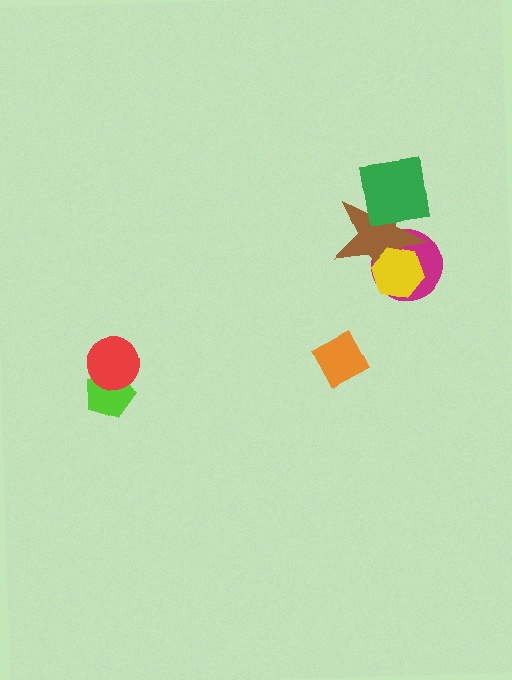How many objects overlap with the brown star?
3 objects overlap with the brown star.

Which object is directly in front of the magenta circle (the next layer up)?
The brown star is directly in front of the magenta circle.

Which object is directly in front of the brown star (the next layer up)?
The yellow hexagon is directly in front of the brown star.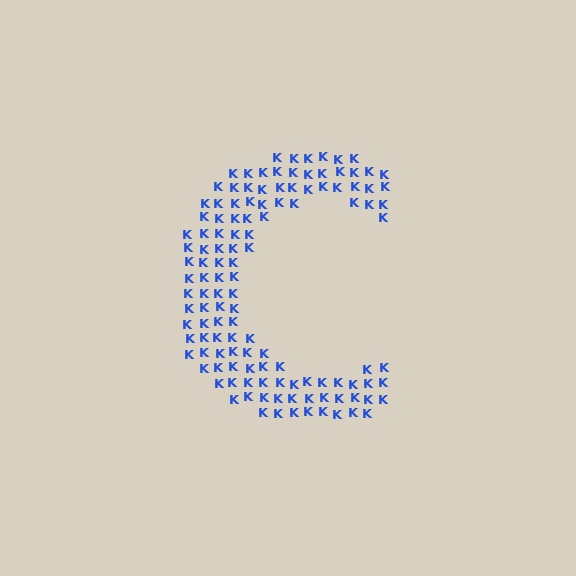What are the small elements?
The small elements are letter K's.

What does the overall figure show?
The overall figure shows the letter C.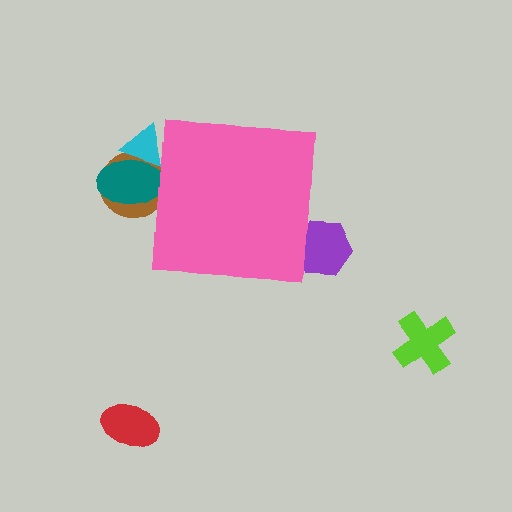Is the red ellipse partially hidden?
No, the red ellipse is fully visible.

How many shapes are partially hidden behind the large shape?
4 shapes are partially hidden.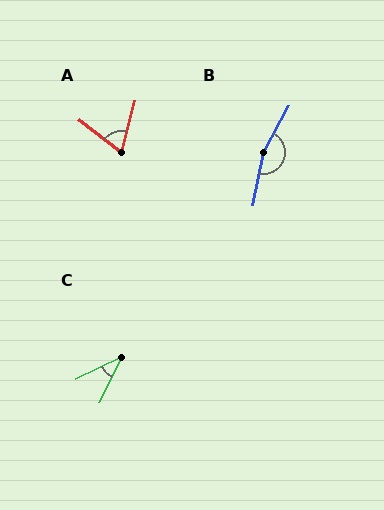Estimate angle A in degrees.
Approximately 66 degrees.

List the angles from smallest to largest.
C (37°), A (66°), B (162°).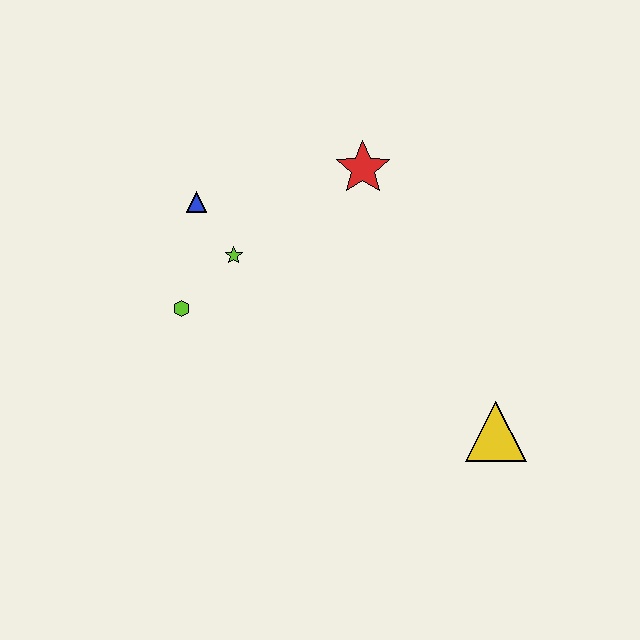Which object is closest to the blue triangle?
The lime star is closest to the blue triangle.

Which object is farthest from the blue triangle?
The yellow triangle is farthest from the blue triangle.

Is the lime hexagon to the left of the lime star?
Yes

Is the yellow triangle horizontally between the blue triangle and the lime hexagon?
No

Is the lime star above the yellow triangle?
Yes